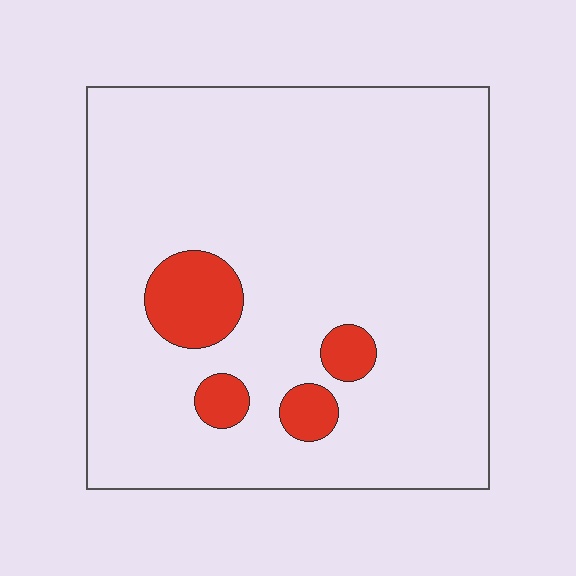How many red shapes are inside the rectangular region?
4.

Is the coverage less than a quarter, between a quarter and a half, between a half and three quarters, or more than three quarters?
Less than a quarter.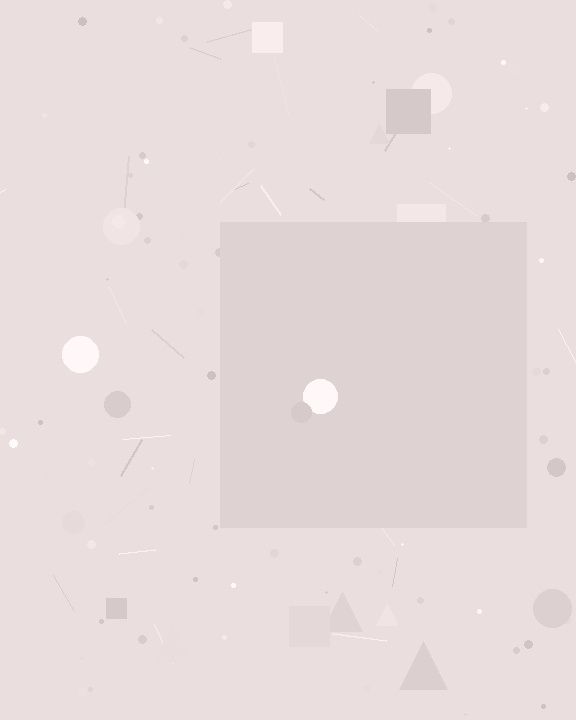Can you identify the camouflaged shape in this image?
The camouflaged shape is a square.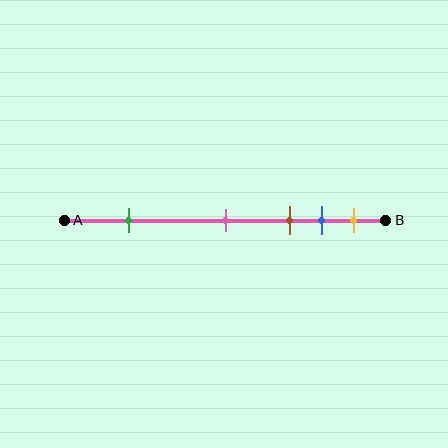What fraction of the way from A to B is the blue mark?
The blue mark is approximately 80% (0.8) of the way from A to B.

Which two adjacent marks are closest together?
The blue and yellow marks are the closest adjacent pair.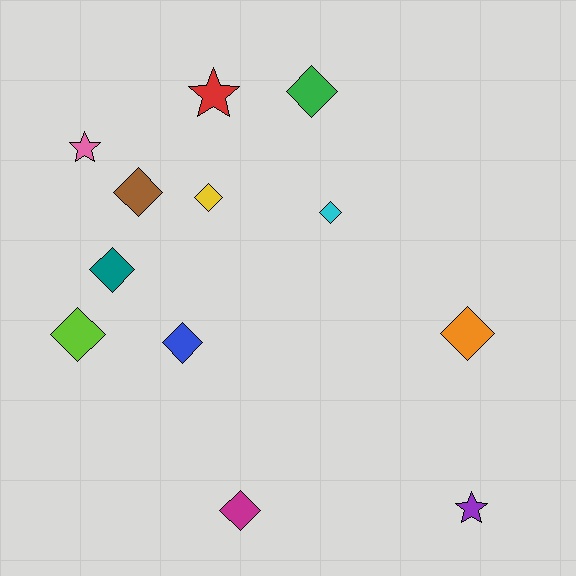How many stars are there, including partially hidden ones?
There are 3 stars.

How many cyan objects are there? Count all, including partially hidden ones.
There is 1 cyan object.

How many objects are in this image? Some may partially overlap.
There are 12 objects.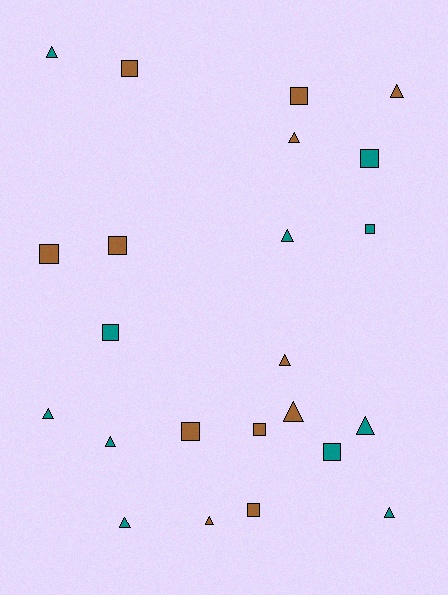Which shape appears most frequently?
Triangle, with 12 objects.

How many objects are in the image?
There are 23 objects.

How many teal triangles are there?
There are 7 teal triangles.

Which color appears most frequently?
Brown, with 12 objects.